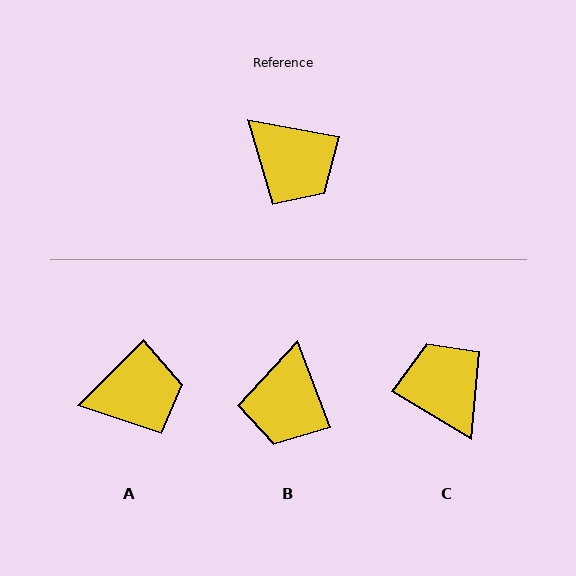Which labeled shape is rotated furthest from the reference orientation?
C, about 159 degrees away.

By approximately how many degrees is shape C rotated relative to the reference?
Approximately 159 degrees counter-clockwise.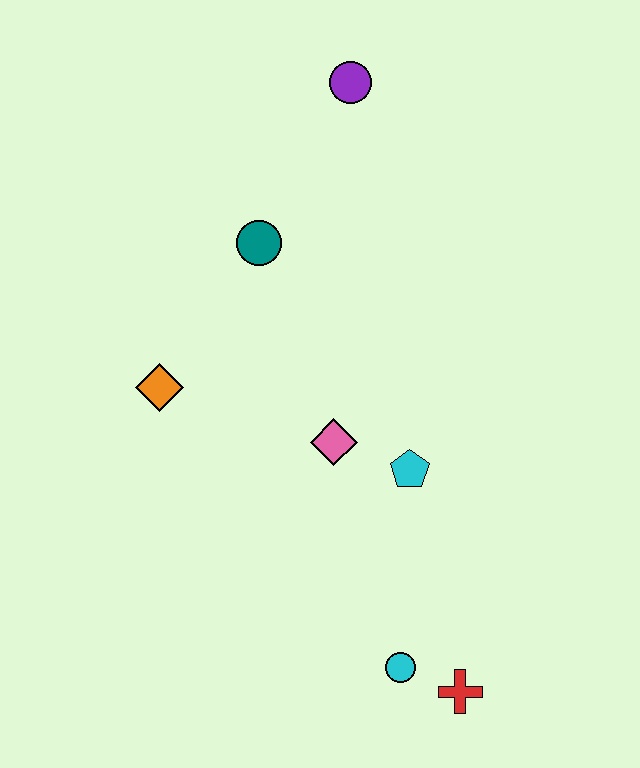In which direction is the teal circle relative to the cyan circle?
The teal circle is above the cyan circle.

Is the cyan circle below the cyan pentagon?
Yes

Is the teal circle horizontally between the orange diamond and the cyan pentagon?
Yes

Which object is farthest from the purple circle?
The red cross is farthest from the purple circle.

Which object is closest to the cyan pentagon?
The pink diamond is closest to the cyan pentagon.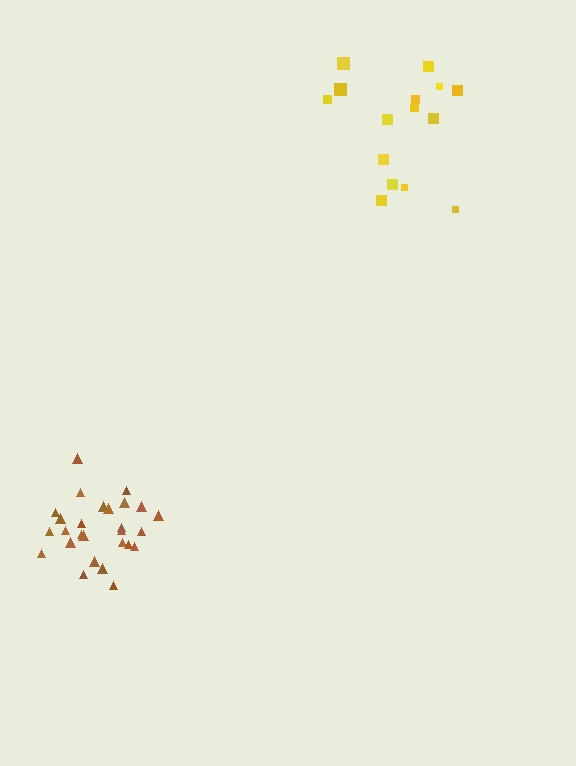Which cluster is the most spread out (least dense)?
Yellow.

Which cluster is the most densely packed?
Brown.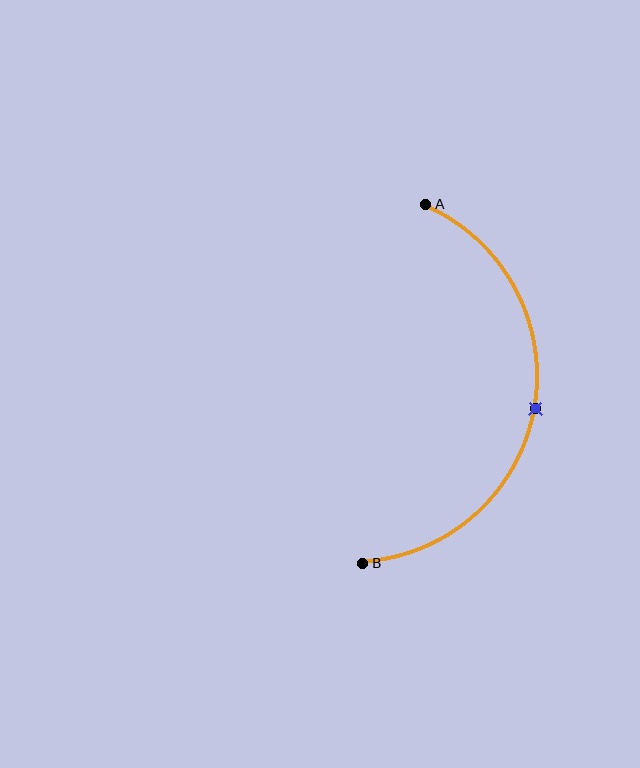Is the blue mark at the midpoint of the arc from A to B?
Yes. The blue mark lies on the arc at equal arc-length from both A and B — it is the arc midpoint.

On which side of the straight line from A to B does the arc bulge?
The arc bulges to the right of the straight line connecting A and B.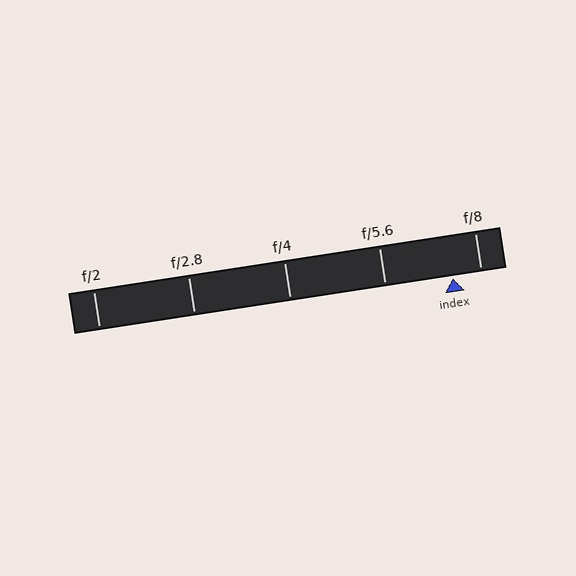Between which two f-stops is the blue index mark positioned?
The index mark is between f/5.6 and f/8.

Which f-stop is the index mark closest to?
The index mark is closest to f/8.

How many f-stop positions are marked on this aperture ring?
There are 5 f-stop positions marked.